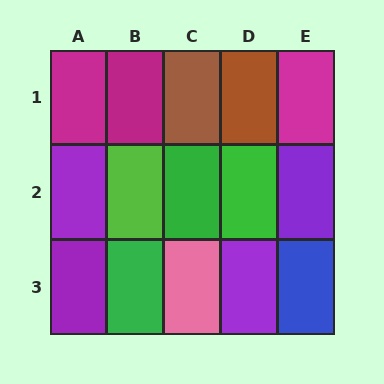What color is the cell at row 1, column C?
Brown.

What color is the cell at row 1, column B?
Magenta.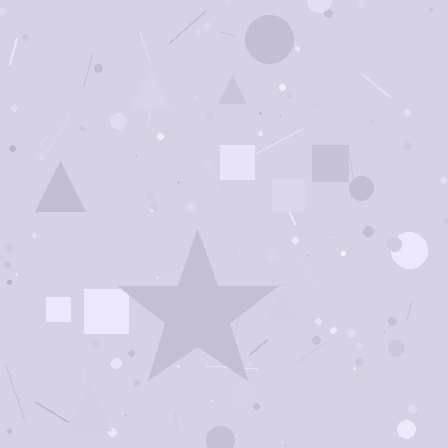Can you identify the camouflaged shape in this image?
The camouflaged shape is a star.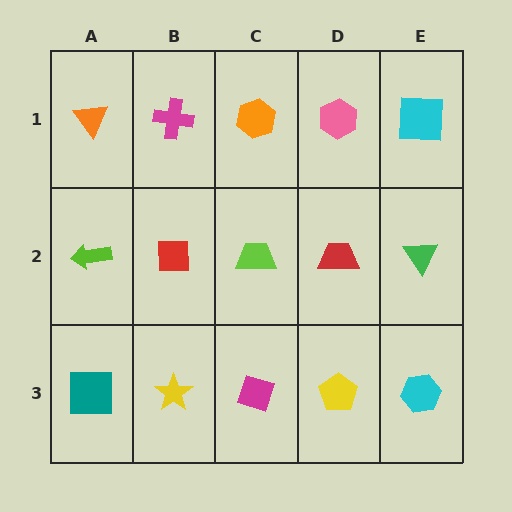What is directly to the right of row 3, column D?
A cyan hexagon.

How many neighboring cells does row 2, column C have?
4.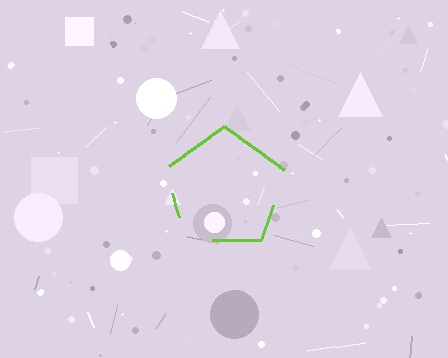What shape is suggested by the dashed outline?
The dashed outline suggests a pentagon.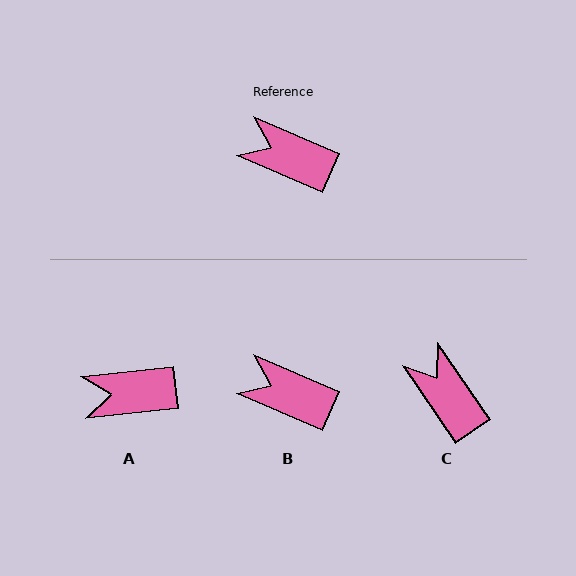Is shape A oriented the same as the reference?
No, it is off by about 30 degrees.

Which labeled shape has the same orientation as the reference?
B.